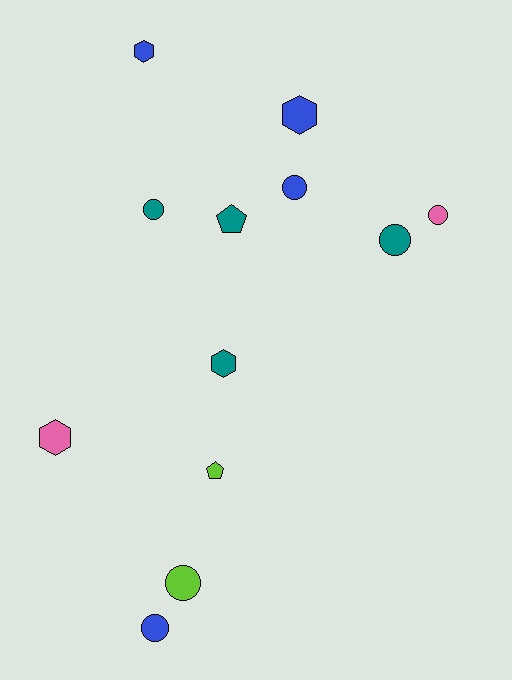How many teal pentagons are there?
There is 1 teal pentagon.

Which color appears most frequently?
Teal, with 4 objects.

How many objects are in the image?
There are 12 objects.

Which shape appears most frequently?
Circle, with 6 objects.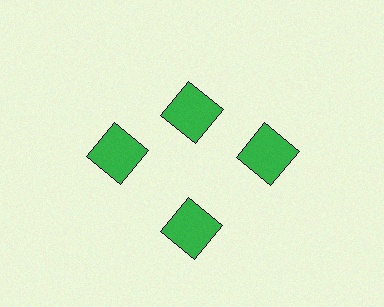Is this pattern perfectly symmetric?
No. The 4 green squares are arranged in a ring, but one element near the 12 o'clock position is pulled inward toward the center, breaking the 4-fold rotational symmetry.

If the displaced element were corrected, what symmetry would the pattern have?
It would have 4-fold rotational symmetry — the pattern would map onto itself every 90 degrees.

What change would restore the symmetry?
The symmetry would be restored by moving it outward, back onto the ring so that all 4 squares sit at equal angles and equal distance from the center.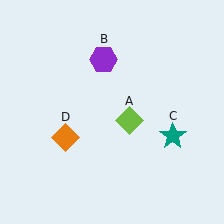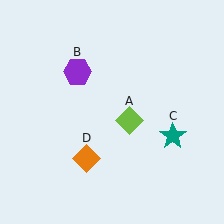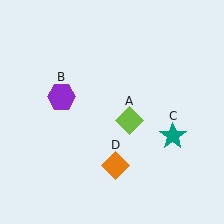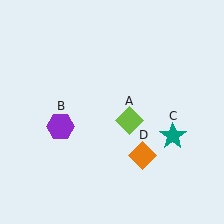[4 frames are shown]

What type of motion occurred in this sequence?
The purple hexagon (object B), orange diamond (object D) rotated counterclockwise around the center of the scene.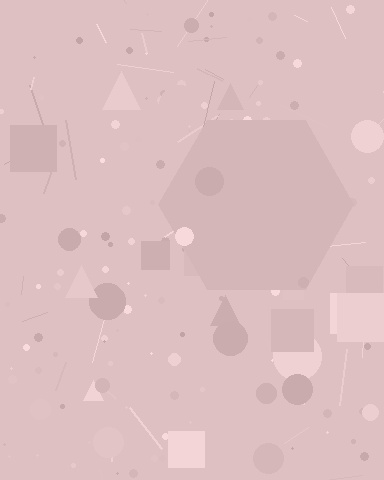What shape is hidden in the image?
A hexagon is hidden in the image.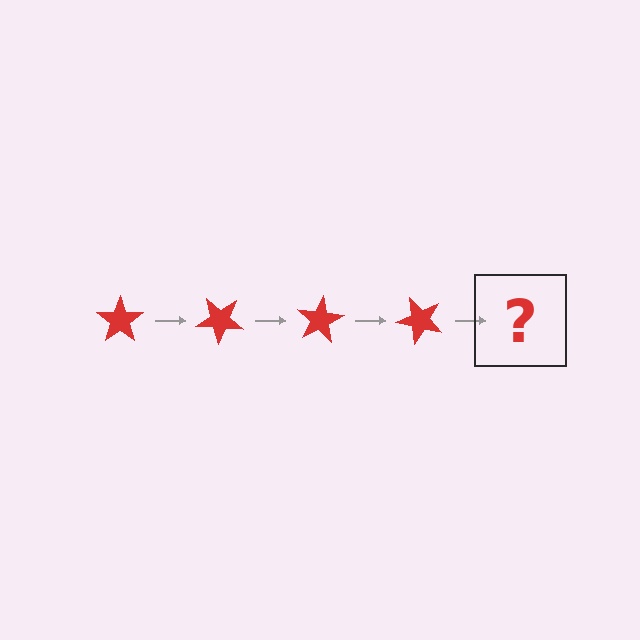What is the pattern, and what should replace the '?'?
The pattern is that the star rotates 40 degrees each step. The '?' should be a red star rotated 160 degrees.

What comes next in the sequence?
The next element should be a red star rotated 160 degrees.